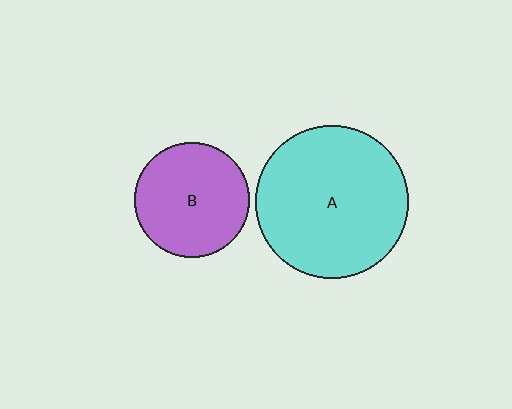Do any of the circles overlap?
No, none of the circles overlap.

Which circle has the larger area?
Circle A (cyan).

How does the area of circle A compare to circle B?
Approximately 1.8 times.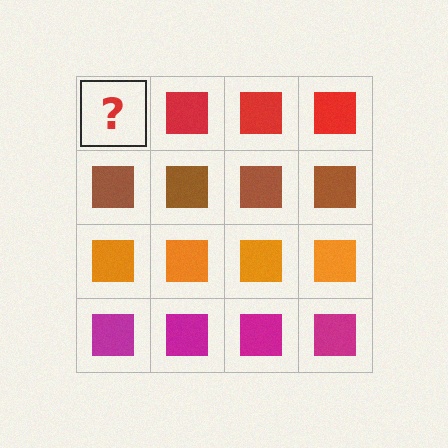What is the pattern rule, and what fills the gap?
The rule is that each row has a consistent color. The gap should be filled with a red square.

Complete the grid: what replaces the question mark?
The question mark should be replaced with a red square.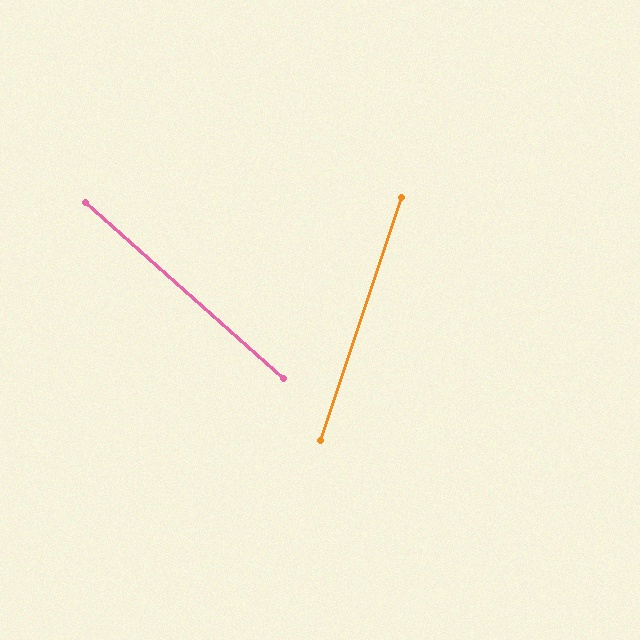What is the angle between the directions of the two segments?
Approximately 67 degrees.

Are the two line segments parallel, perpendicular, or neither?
Neither parallel nor perpendicular — they differ by about 67°.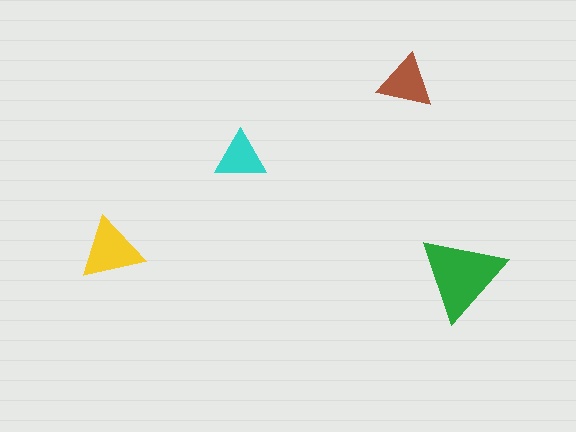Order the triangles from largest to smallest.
the green one, the yellow one, the brown one, the cyan one.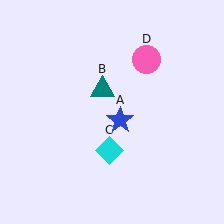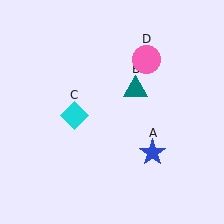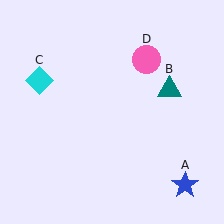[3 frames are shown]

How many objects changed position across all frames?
3 objects changed position: blue star (object A), teal triangle (object B), cyan diamond (object C).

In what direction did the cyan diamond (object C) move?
The cyan diamond (object C) moved up and to the left.